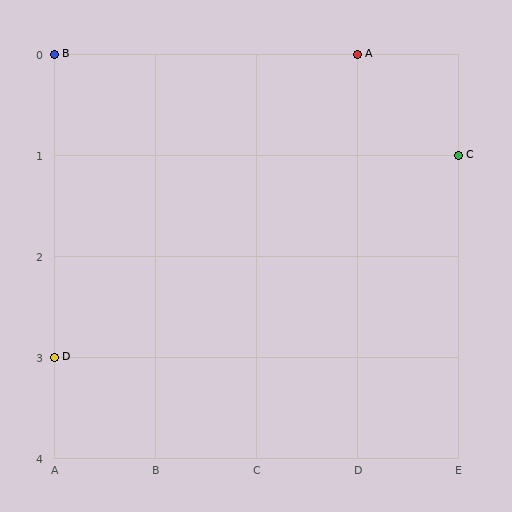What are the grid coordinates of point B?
Point B is at grid coordinates (A, 0).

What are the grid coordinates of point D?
Point D is at grid coordinates (A, 3).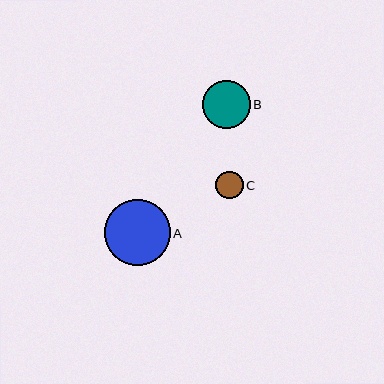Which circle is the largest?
Circle A is the largest with a size of approximately 66 pixels.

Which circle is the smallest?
Circle C is the smallest with a size of approximately 28 pixels.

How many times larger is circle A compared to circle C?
Circle A is approximately 2.4 times the size of circle C.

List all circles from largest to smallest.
From largest to smallest: A, B, C.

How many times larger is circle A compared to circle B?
Circle A is approximately 1.4 times the size of circle B.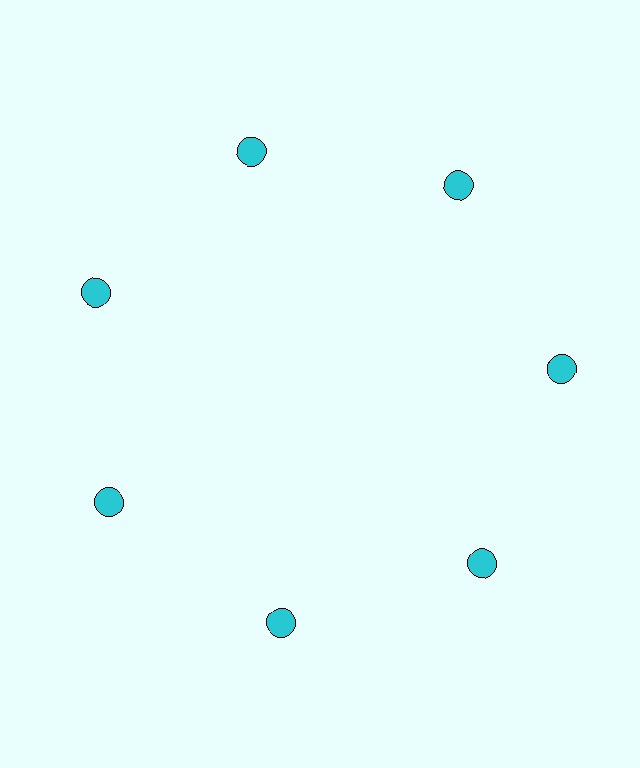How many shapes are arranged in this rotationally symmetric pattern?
There are 7 shapes, arranged in 7 groups of 1.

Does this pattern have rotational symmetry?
Yes, this pattern has 7-fold rotational symmetry. It looks the same after rotating 51 degrees around the center.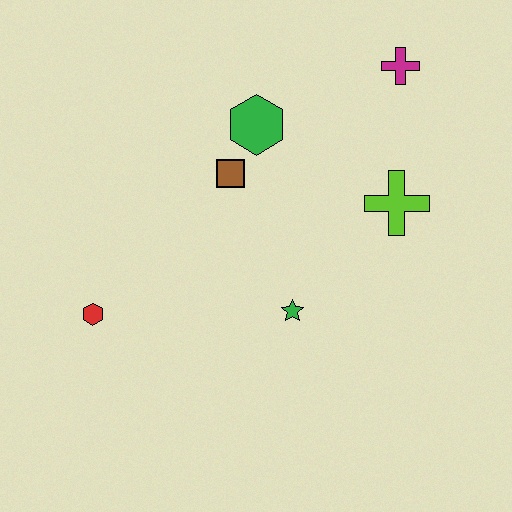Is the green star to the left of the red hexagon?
No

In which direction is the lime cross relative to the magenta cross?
The lime cross is below the magenta cross.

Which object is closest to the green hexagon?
The brown square is closest to the green hexagon.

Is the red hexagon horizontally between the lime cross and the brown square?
No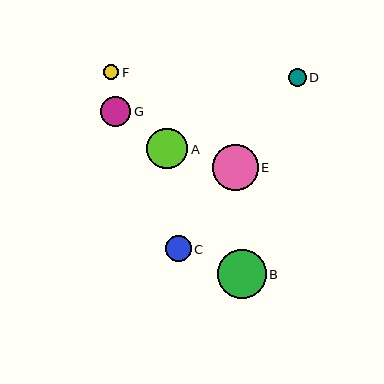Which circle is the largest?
Circle B is the largest with a size of approximately 49 pixels.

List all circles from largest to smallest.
From largest to smallest: B, E, A, G, C, D, F.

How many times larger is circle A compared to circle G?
Circle A is approximately 1.4 times the size of circle G.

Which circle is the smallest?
Circle F is the smallest with a size of approximately 15 pixels.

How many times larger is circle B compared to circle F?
Circle B is approximately 3.2 times the size of circle F.